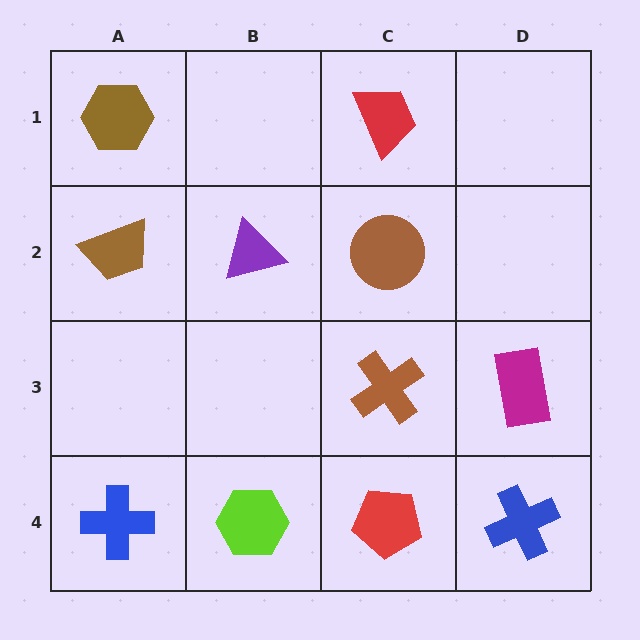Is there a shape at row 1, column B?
No, that cell is empty.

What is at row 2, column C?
A brown circle.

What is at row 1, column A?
A brown hexagon.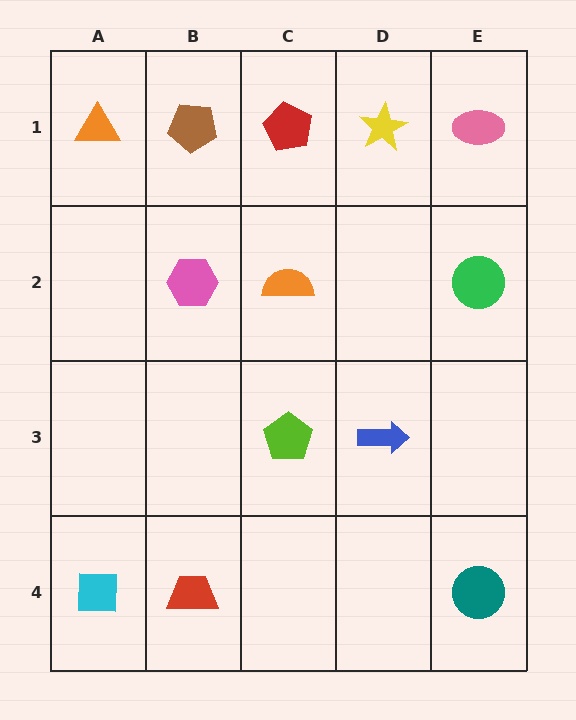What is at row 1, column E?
A pink ellipse.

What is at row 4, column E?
A teal circle.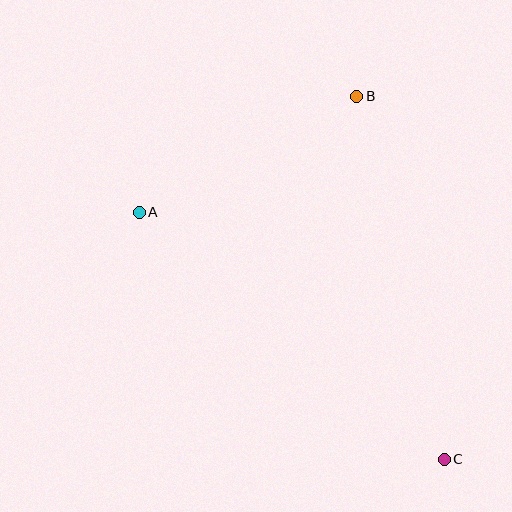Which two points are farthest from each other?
Points A and C are farthest from each other.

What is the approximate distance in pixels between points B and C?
The distance between B and C is approximately 373 pixels.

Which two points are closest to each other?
Points A and B are closest to each other.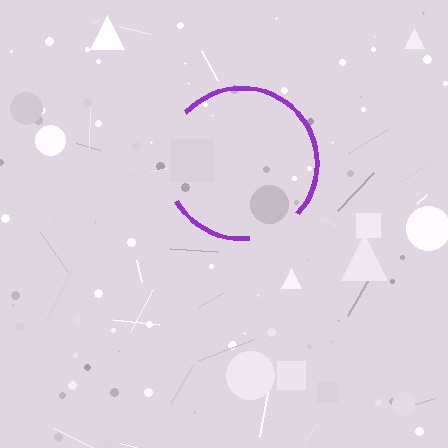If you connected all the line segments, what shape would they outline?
They would outline a circle.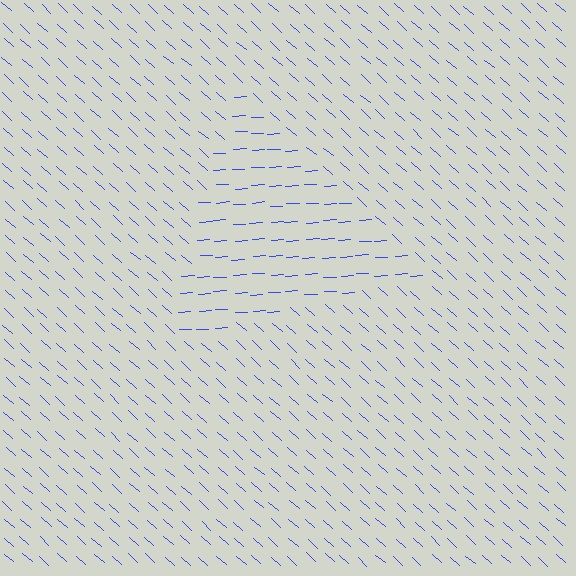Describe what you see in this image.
The image is filled with small blue line segments. A triangle region in the image has lines oriented differently from the surrounding lines, creating a visible texture boundary.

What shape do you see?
I see a triangle.